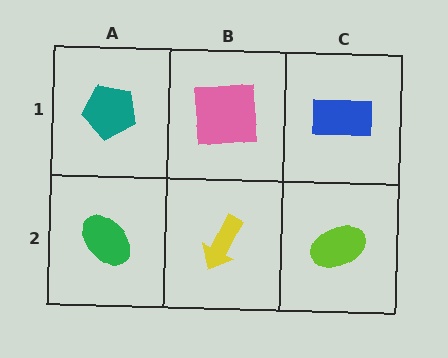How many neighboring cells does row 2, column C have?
2.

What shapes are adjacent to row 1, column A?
A green ellipse (row 2, column A), a pink square (row 1, column B).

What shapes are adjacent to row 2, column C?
A blue rectangle (row 1, column C), a yellow arrow (row 2, column B).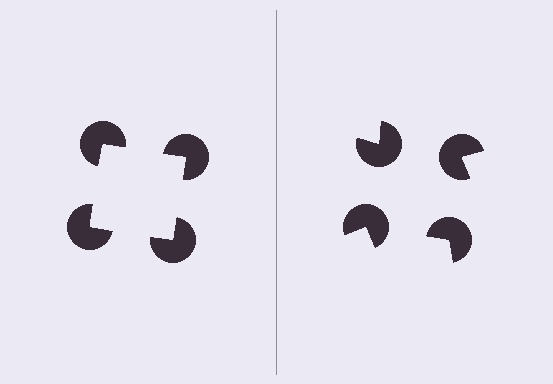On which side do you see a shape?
An illusory square appears on the left side. On the right side the wedge cuts are rotated, so no coherent shape forms.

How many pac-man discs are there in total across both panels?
8 — 4 on each side.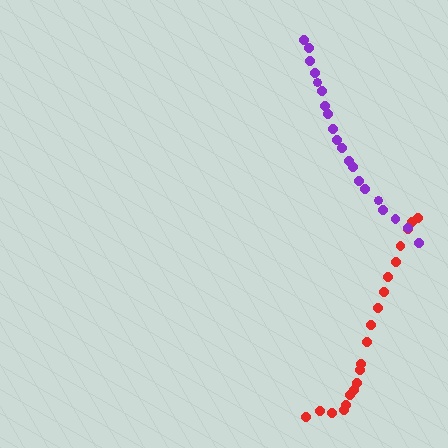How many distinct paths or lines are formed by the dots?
There are 2 distinct paths.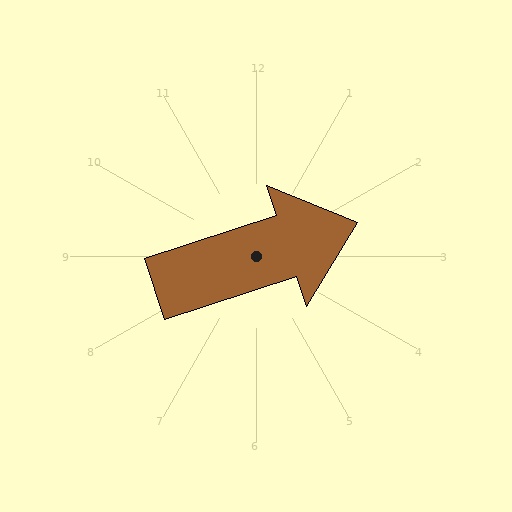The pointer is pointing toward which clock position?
Roughly 2 o'clock.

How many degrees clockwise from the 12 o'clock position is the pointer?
Approximately 72 degrees.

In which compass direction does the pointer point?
East.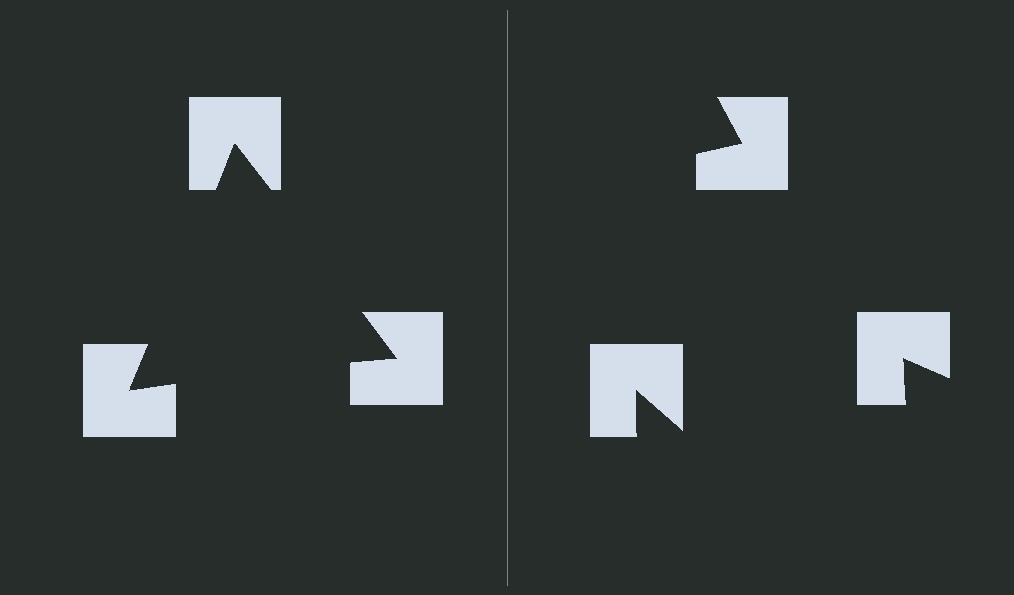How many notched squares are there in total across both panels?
6 — 3 on each side.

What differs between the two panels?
The notched squares are positioned identically on both sides; only the wedge orientations differ. On the left they align to a triangle; on the right they are misaligned.